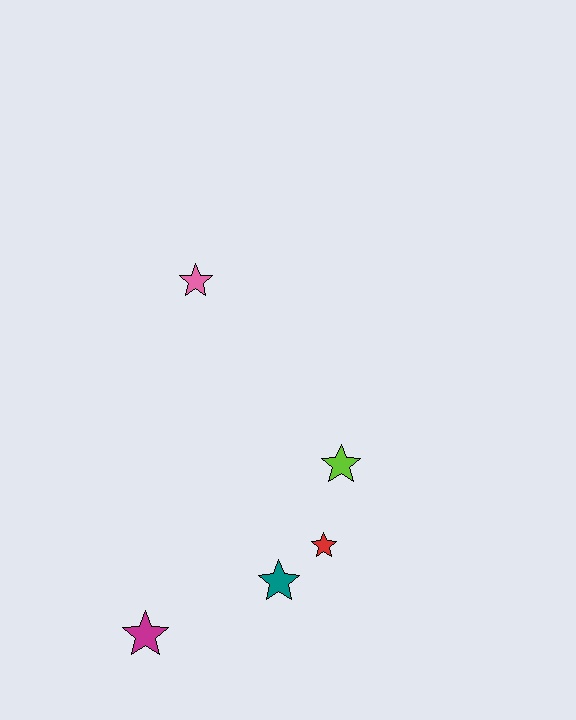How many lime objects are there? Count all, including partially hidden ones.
There is 1 lime object.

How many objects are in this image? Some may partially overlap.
There are 5 objects.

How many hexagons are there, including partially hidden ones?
There are no hexagons.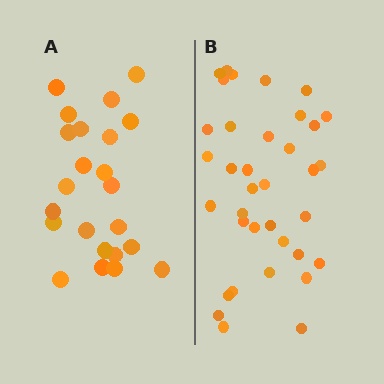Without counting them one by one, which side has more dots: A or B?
Region B (the right region) has more dots.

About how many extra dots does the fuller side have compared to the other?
Region B has approximately 15 more dots than region A.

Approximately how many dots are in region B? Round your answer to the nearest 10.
About 40 dots. (The exact count is 36, which rounds to 40.)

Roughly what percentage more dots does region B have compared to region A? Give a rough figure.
About 55% more.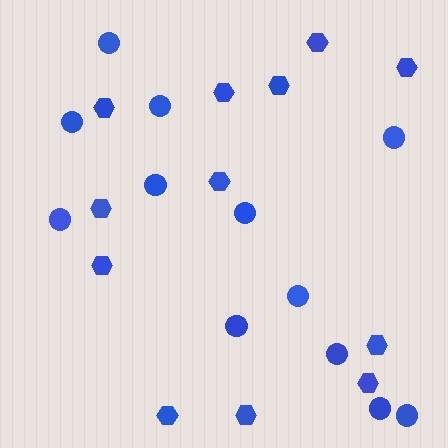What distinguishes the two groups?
There are 2 groups: one group of hexagons (12) and one group of circles (12).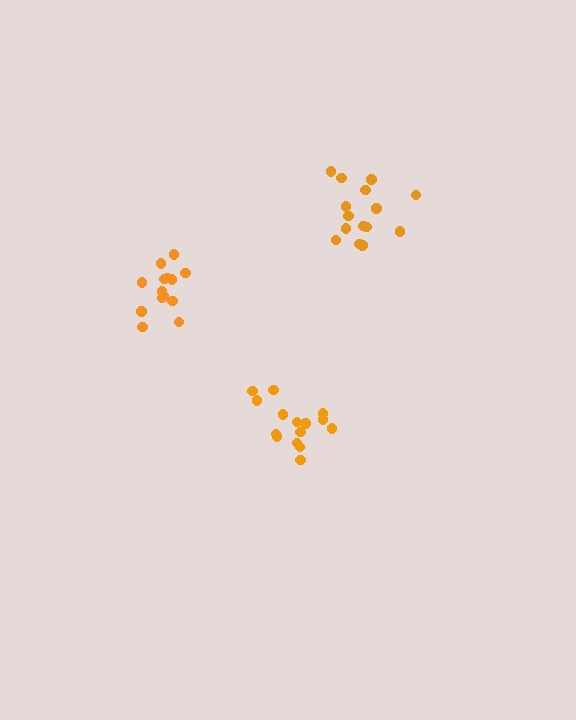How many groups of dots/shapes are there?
There are 3 groups.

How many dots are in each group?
Group 1: 15 dots, Group 2: 16 dots, Group 3: 14 dots (45 total).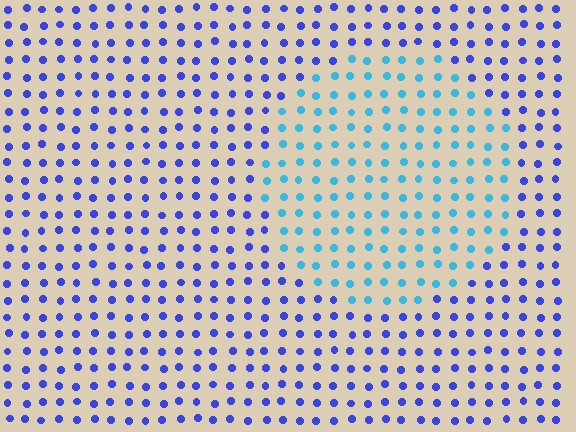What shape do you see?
I see a circle.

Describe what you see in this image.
The image is filled with small blue elements in a uniform arrangement. A circle-shaped region is visible where the elements are tinted to a slightly different hue, forming a subtle color boundary.